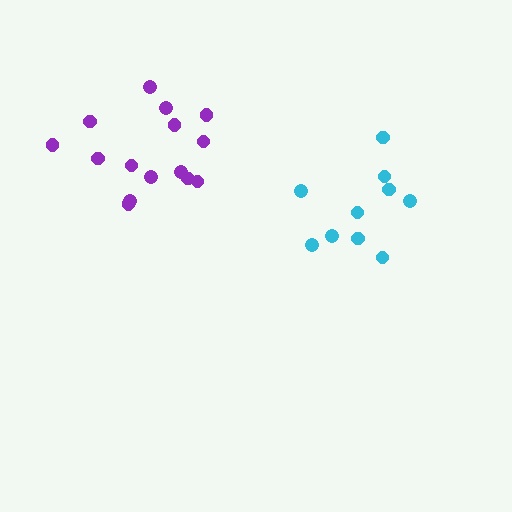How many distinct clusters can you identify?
There are 2 distinct clusters.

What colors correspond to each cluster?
The clusters are colored: cyan, purple.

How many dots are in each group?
Group 1: 10 dots, Group 2: 15 dots (25 total).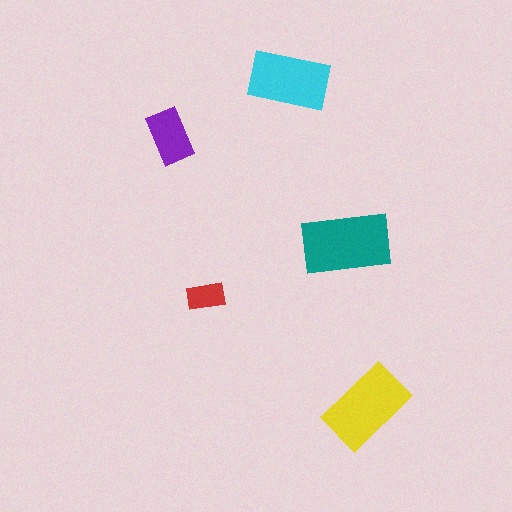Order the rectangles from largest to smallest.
the teal one, the yellow one, the cyan one, the purple one, the red one.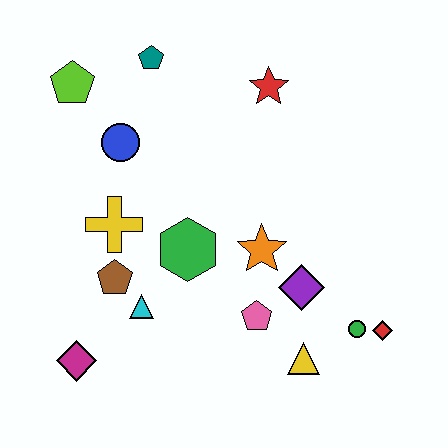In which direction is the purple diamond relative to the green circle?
The purple diamond is to the left of the green circle.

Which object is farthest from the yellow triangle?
The lime pentagon is farthest from the yellow triangle.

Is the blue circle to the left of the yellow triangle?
Yes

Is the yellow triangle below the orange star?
Yes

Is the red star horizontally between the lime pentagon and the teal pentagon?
No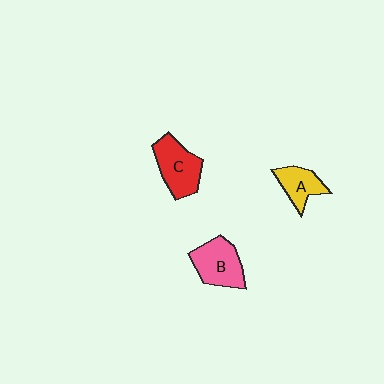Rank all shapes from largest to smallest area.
From largest to smallest: C (red), B (pink), A (yellow).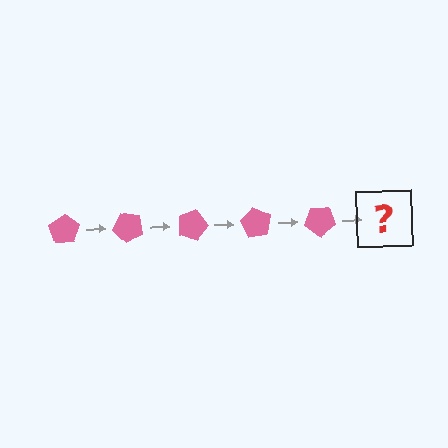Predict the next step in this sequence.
The next step is a pink pentagon rotated 225 degrees.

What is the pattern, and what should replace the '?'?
The pattern is that the pentagon rotates 45 degrees each step. The '?' should be a pink pentagon rotated 225 degrees.